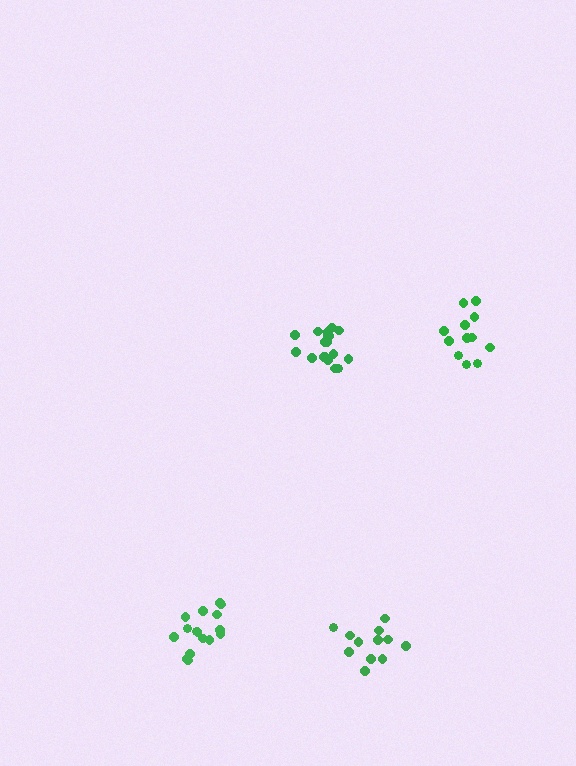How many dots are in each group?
Group 1: 18 dots, Group 2: 12 dots, Group 3: 12 dots, Group 4: 16 dots (58 total).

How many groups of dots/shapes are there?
There are 4 groups.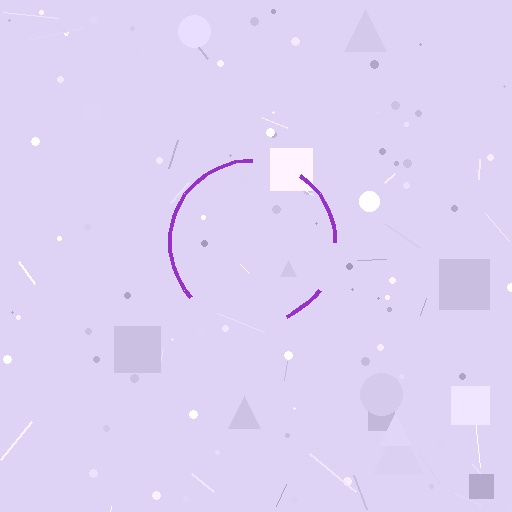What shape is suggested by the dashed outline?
The dashed outline suggests a circle.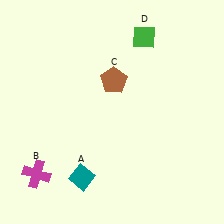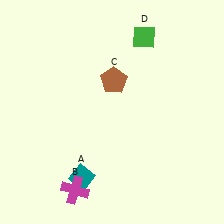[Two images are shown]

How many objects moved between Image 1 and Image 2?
1 object moved between the two images.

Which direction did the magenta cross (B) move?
The magenta cross (B) moved right.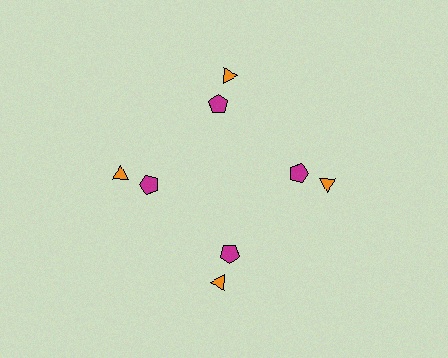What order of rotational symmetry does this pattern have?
This pattern has 4-fold rotational symmetry.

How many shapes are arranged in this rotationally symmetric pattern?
There are 8 shapes, arranged in 4 groups of 2.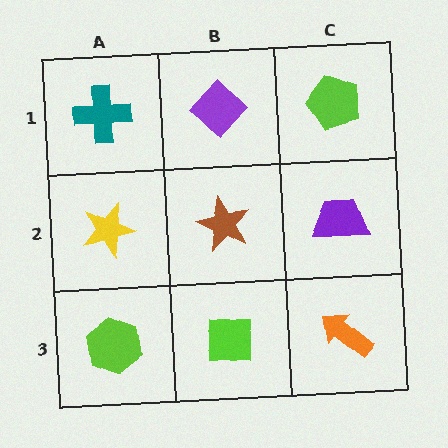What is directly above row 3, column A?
A yellow star.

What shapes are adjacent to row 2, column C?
A lime pentagon (row 1, column C), an orange arrow (row 3, column C), a brown star (row 2, column B).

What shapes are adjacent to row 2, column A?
A teal cross (row 1, column A), a lime hexagon (row 3, column A), a brown star (row 2, column B).